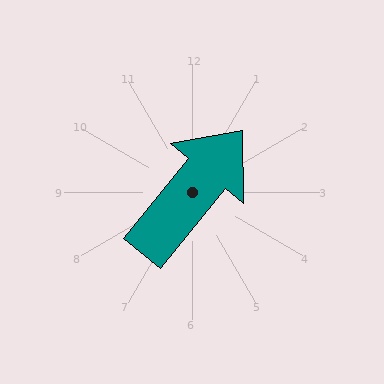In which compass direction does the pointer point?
Northeast.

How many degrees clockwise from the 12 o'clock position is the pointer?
Approximately 39 degrees.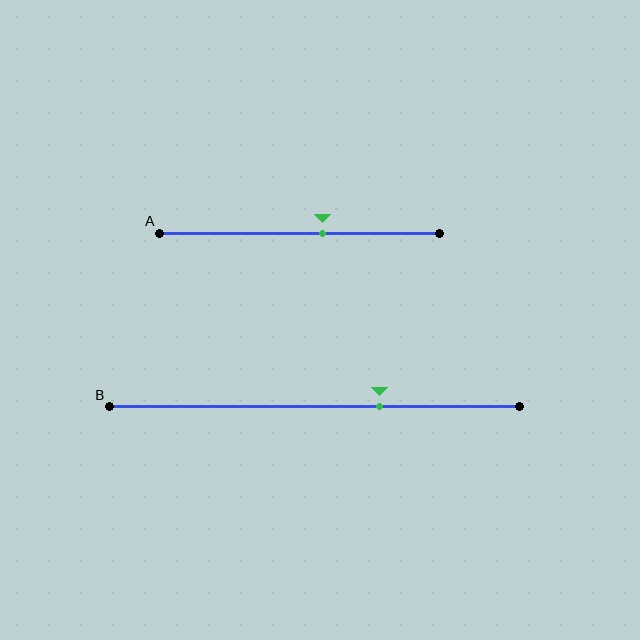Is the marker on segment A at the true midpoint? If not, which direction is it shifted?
No, the marker on segment A is shifted to the right by about 8% of the segment length.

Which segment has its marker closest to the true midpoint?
Segment A has its marker closest to the true midpoint.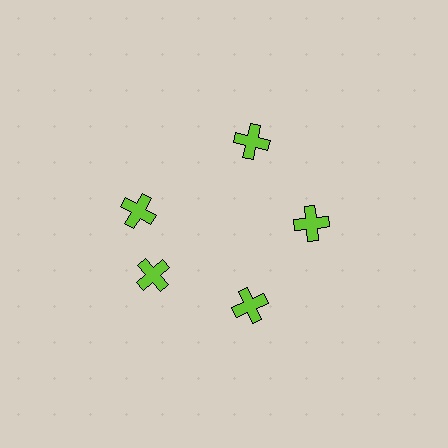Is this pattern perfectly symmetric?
No. The 5 lime crosses are arranged in a ring, but one element near the 10 o'clock position is rotated out of alignment along the ring, breaking the 5-fold rotational symmetry.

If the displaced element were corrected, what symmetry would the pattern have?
It would have 5-fold rotational symmetry — the pattern would map onto itself every 72 degrees.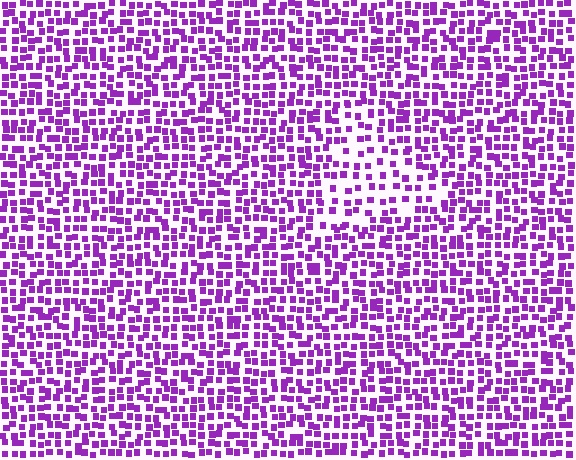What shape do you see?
I see a triangle.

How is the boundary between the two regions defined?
The boundary is defined by a change in element density (approximately 1.8x ratio). All elements are the same color, size, and shape.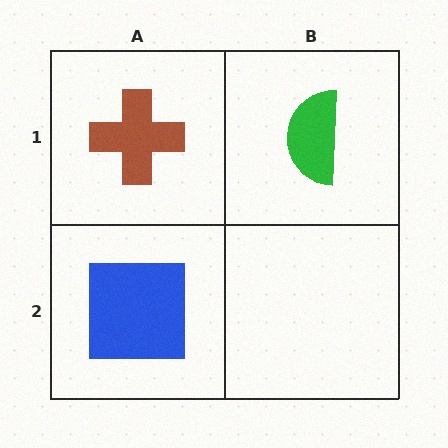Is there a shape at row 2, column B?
No, that cell is empty.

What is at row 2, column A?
A blue square.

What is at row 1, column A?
A brown cross.